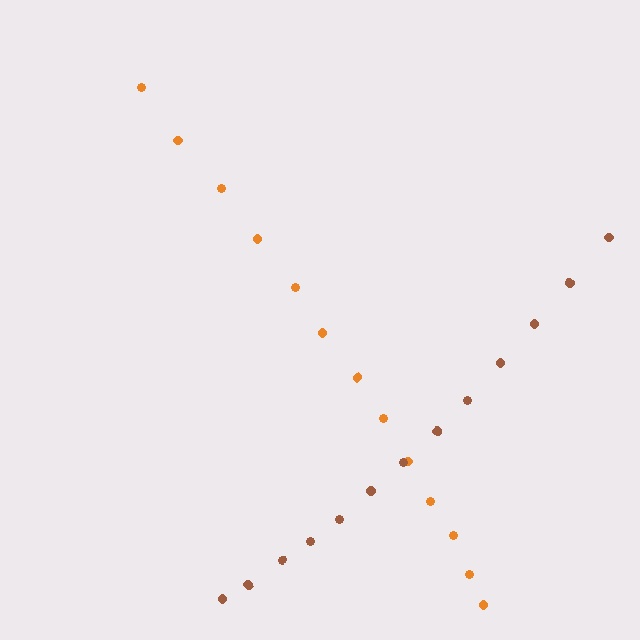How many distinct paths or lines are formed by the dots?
There are 2 distinct paths.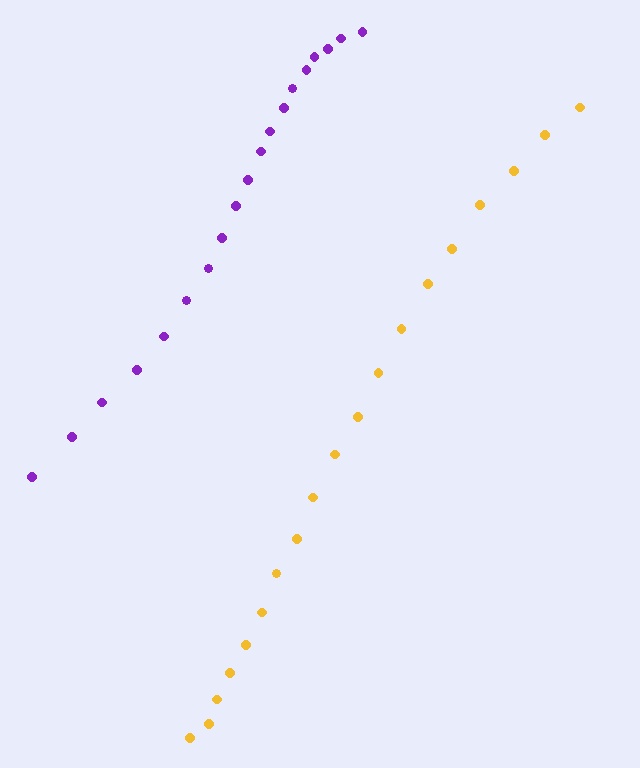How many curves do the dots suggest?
There are 2 distinct paths.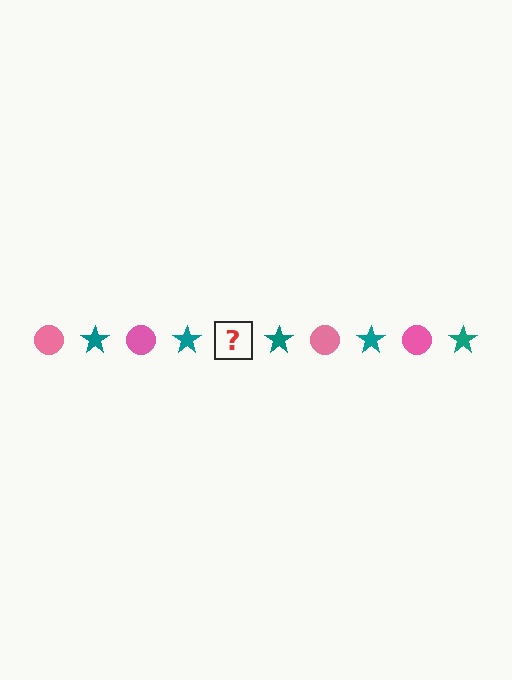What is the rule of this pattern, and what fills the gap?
The rule is that the pattern alternates between pink circle and teal star. The gap should be filled with a pink circle.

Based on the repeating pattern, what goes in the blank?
The blank should be a pink circle.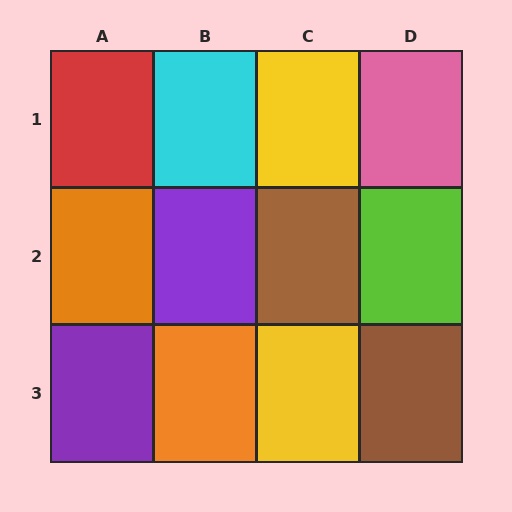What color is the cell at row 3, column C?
Yellow.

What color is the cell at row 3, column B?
Orange.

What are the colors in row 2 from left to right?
Orange, purple, brown, lime.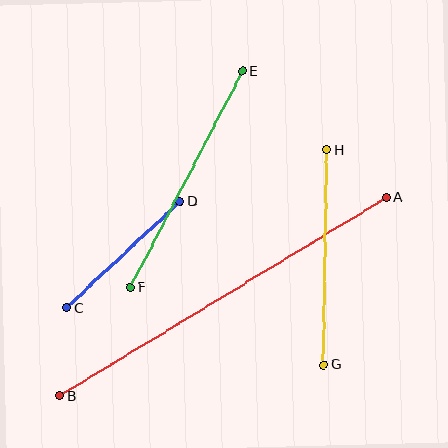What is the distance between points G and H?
The distance is approximately 215 pixels.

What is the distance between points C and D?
The distance is approximately 156 pixels.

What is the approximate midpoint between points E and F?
The midpoint is at approximately (186, 180) pixels.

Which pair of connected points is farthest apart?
Points A and B are farthest apart.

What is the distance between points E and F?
The distance is approximately 244 pixels.